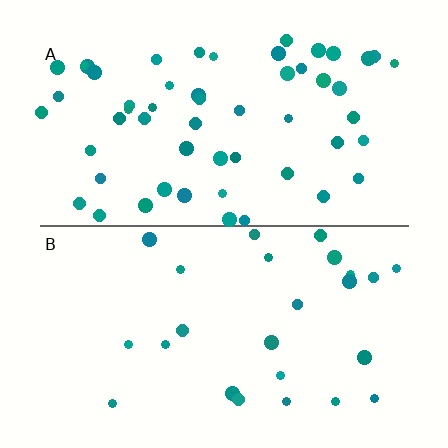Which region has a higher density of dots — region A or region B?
A (the top).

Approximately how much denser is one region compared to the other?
Approximately 2.1× — region A over region B.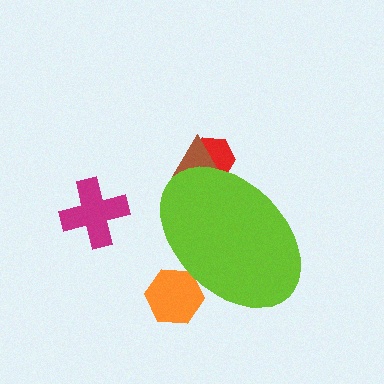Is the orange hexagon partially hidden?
Yes, the orange hexagon is partially hidden behind the lime ellipse.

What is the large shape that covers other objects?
A lime ellipse.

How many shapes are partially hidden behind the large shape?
3 shapes are partially hidden.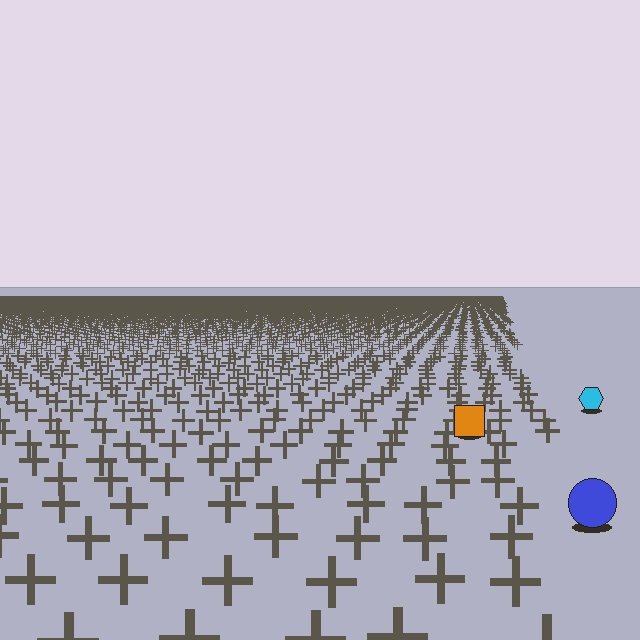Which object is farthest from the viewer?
The cyan hexagon is farthest from the viewer. It appears smaller and the ground texture around it is denser.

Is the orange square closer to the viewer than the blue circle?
No. The blue circle is closer — you can tell from the texture gradient: the ground texture is coarser near it.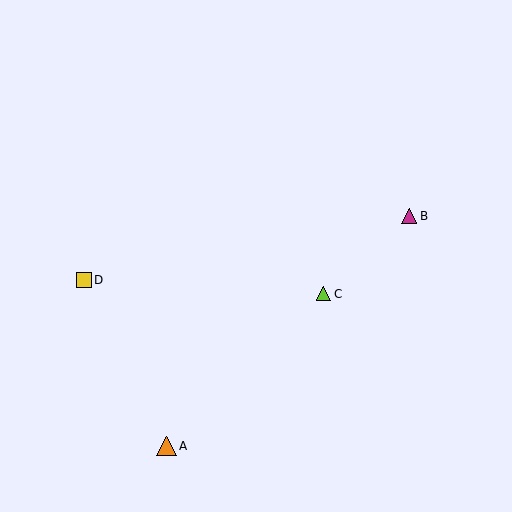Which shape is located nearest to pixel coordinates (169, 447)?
The orange triangle (labeled A) at (166, 446) is nearest to that location.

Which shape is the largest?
The orange triangle (labeled A) is the largest.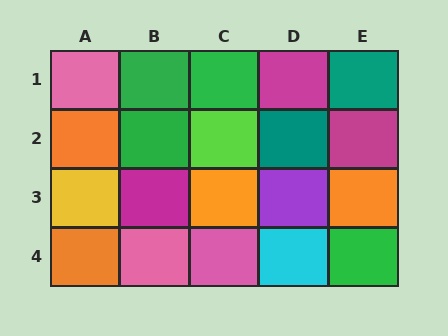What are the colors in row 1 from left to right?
Pink, green, green, magenta, teal.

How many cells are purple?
1 cell is purple.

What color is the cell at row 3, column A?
Yellow.